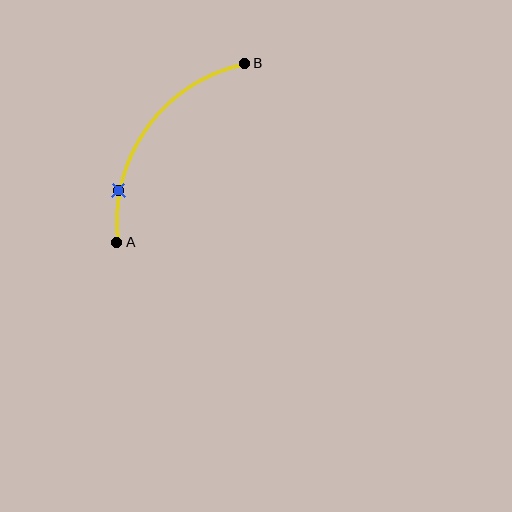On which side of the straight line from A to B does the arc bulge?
The arc bulges above and to the left of the straight line connecting A and B.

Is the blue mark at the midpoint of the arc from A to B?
No. The blue mark lies on the arc but is closer to endpoint A. The arc midpoint would be at the point on the curve equidistant along the arc from both A and B.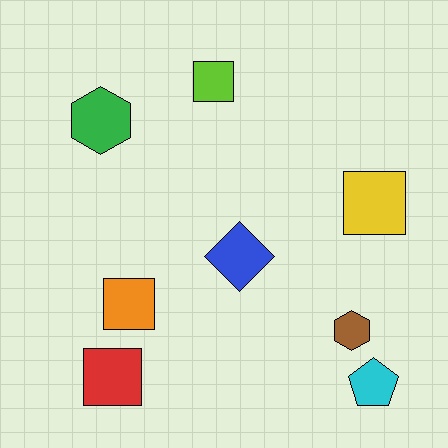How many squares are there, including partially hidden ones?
There are 4 squares.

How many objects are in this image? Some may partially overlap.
There are 8 objects.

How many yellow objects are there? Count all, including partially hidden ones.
There is 1 yellow object.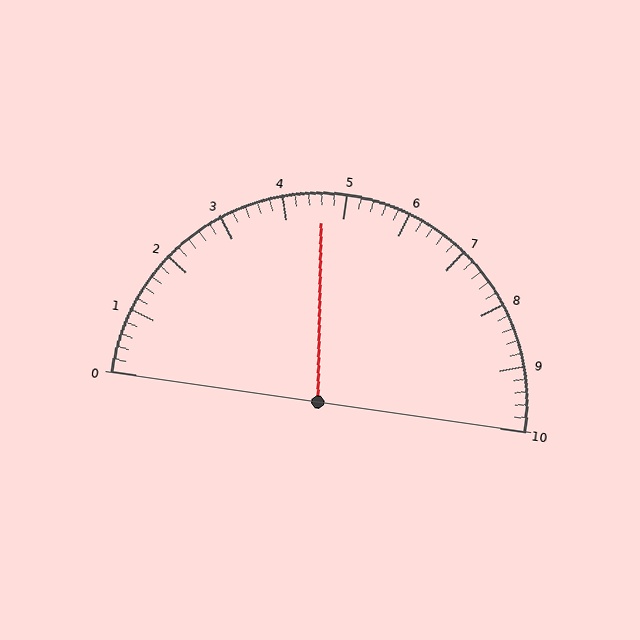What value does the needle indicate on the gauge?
The needle indicates approximately 4.6.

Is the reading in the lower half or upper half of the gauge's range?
The reading is in the lower half of the range (0 to 10).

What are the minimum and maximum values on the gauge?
The gauge ranges from 0 to 10.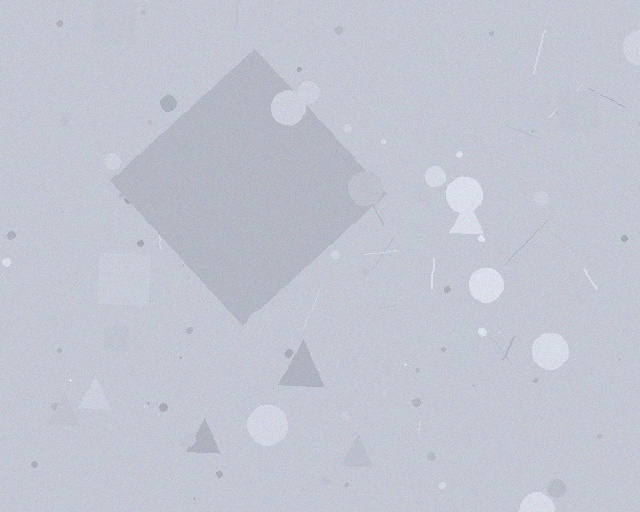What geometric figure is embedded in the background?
A diamond is embedded in the background.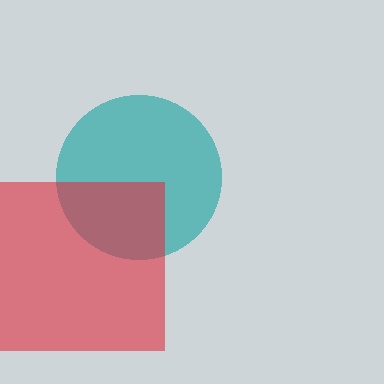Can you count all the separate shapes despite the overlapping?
Yes, there are 2 separate shapes.